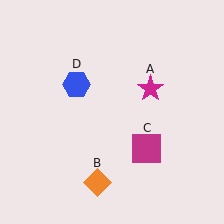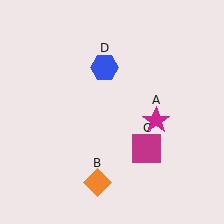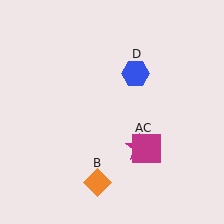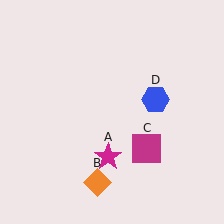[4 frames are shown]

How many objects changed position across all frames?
2 objects changed position: magenta star (object A), blue hexagon (object D).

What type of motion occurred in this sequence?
The magenta star (object A), blue hexagon (object D) rotated clockwise around the center of the scene.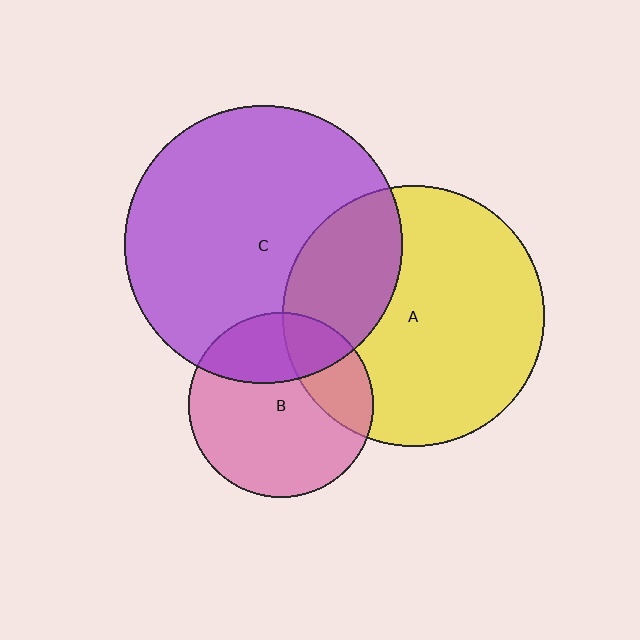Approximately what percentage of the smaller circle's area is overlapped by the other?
Approximately 30%.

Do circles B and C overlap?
Yes.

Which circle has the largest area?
Circle C (purple).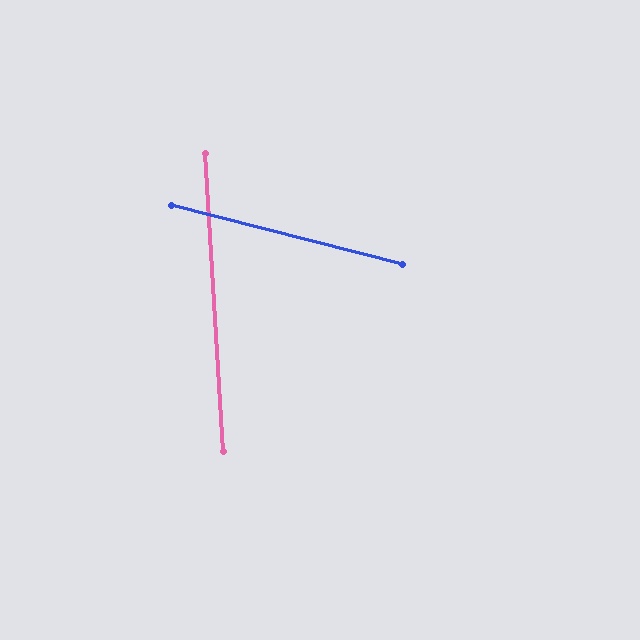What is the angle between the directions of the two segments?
Approximately 72 degrees.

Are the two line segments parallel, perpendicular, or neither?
Neither parallel nor perpendicular — they differ by about 72°.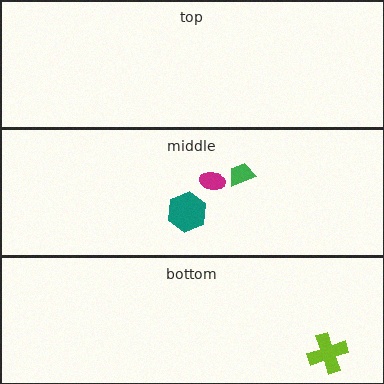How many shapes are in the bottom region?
1.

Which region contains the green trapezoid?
The middle region.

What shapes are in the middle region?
The teal hexagon, the green trapezoid, the magenta ellipse.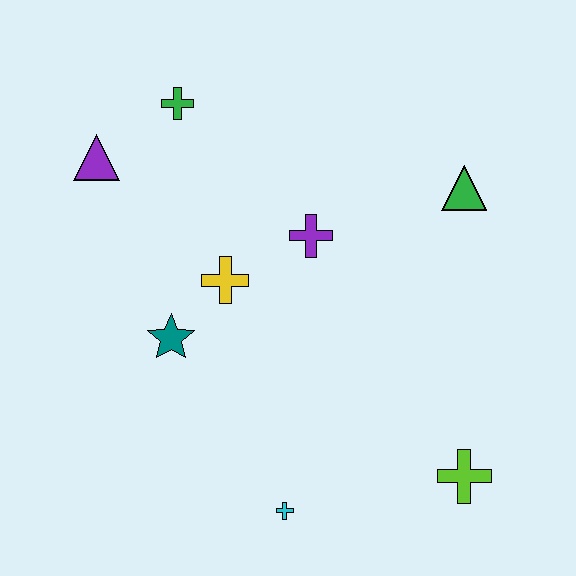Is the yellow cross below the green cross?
Yes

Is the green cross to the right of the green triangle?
No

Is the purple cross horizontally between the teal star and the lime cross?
Yes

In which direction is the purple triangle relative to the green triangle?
The purple triangle is to the left of the green triangle.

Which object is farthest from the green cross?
The lime cross is farthest from the green cross.